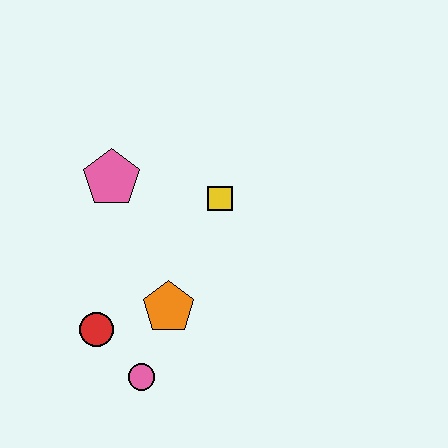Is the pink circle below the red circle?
Yes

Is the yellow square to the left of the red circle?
No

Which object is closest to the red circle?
The pink circle is closest to the red circle.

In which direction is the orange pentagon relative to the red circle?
The orange pentagon is to the right of the red circle.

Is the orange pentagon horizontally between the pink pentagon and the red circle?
No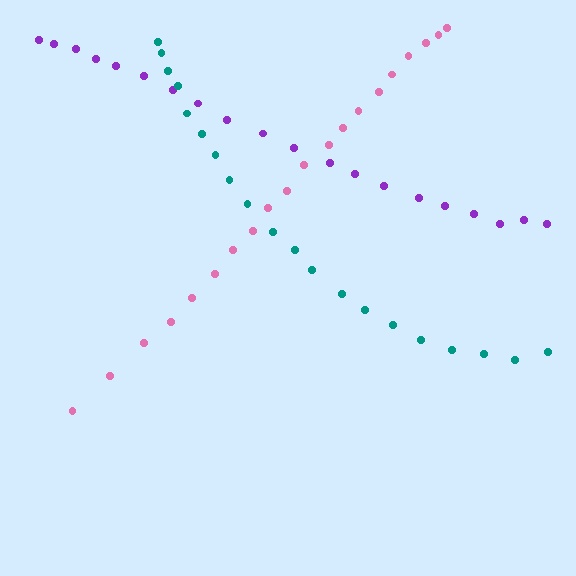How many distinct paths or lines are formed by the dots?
There are 3 distinct paths.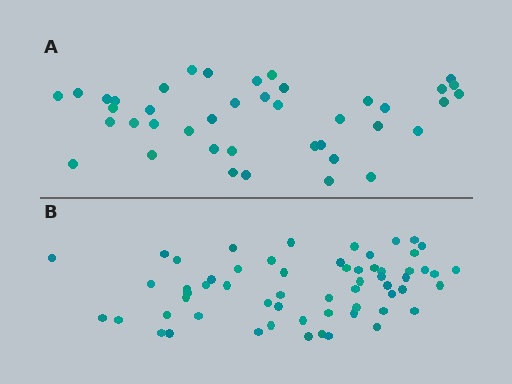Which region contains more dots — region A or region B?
Region B (the bottom region) has more dots.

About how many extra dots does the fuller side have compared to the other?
Region B has approximately 20 more dots than region A.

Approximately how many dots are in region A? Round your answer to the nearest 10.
About 40 dots. (The exact count is 41, which rounds to 40.)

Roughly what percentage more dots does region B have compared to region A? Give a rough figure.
About 45% more.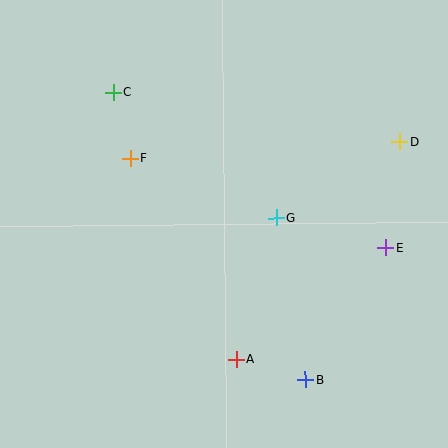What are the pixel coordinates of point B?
Point B is at (305, 380).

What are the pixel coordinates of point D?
Point D is at (400, 142).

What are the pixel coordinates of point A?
Point A is at (237, 359).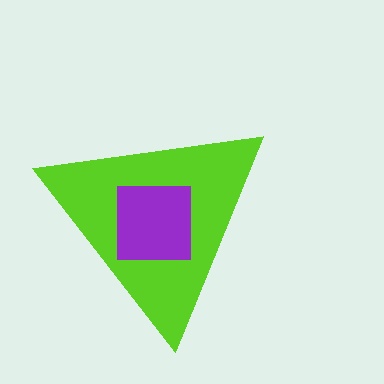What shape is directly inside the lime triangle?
The purple square.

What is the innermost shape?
The purple square.